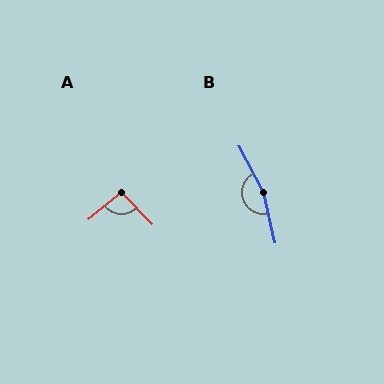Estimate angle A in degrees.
Approximately 95 degrees.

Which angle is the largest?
B, at approximately 164 degrees.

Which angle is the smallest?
A, at approximately 95 degrees.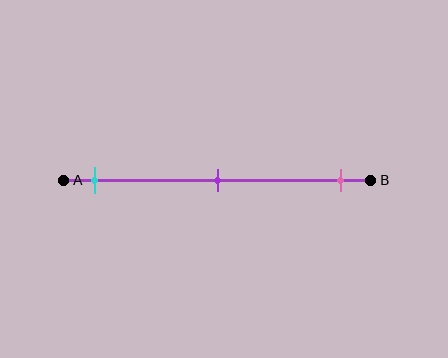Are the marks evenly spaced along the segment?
Yes, the marks are approximately evenly spaced.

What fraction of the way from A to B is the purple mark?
The purple mark is approximately 50% (0.5) of the way from A to B.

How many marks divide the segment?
There are 3 marks dividing the segment.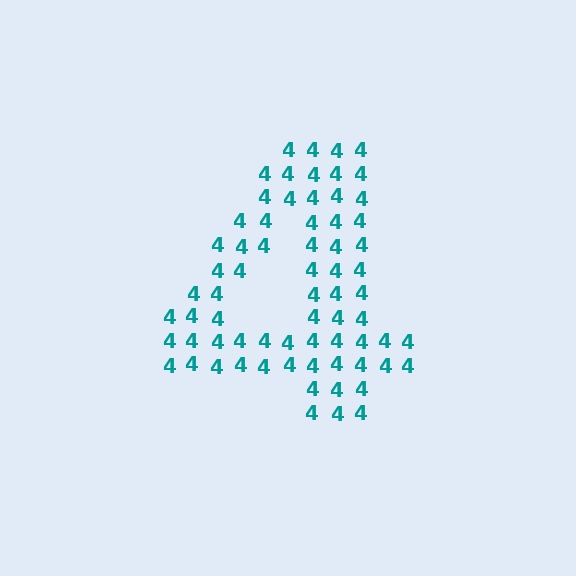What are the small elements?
The small elements are digit 4's.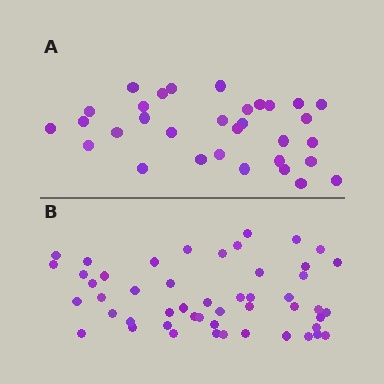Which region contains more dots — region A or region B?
Region B (the bottom region) has more dots.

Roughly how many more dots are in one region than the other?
Region B has approximately 20 more dots than region A.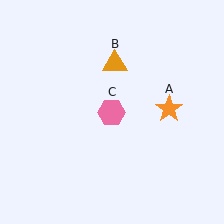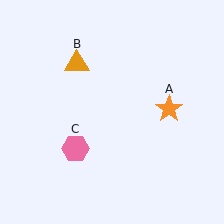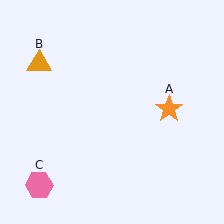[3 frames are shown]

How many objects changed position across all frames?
2 objects changed position: orange triangle (object B), pink hexagon (object C).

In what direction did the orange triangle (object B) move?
The orange triangle (object B) moved left.